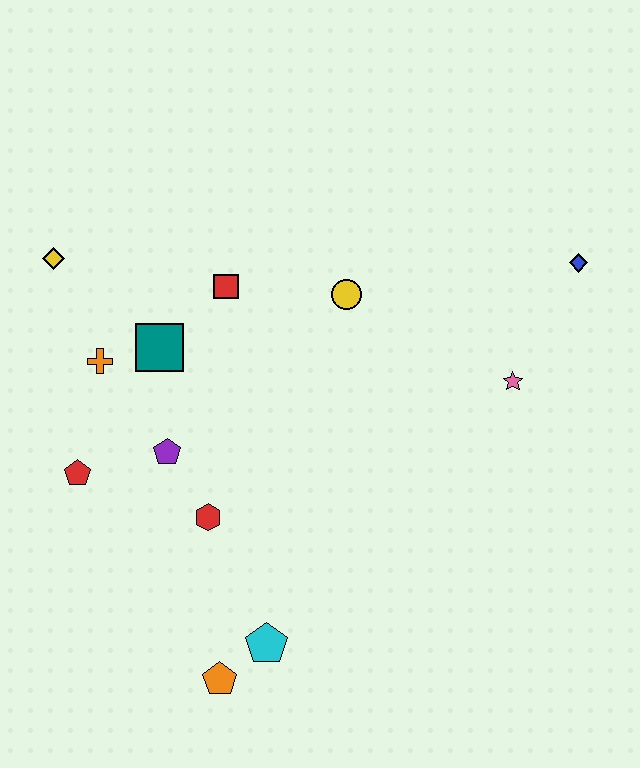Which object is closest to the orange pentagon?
The cyan pentagon is closest to the orange pentagon.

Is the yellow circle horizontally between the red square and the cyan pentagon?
No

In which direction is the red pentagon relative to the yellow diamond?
The red pentagon is below the yellow diamond.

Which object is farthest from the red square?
The orange pentagon is farthest from the red square.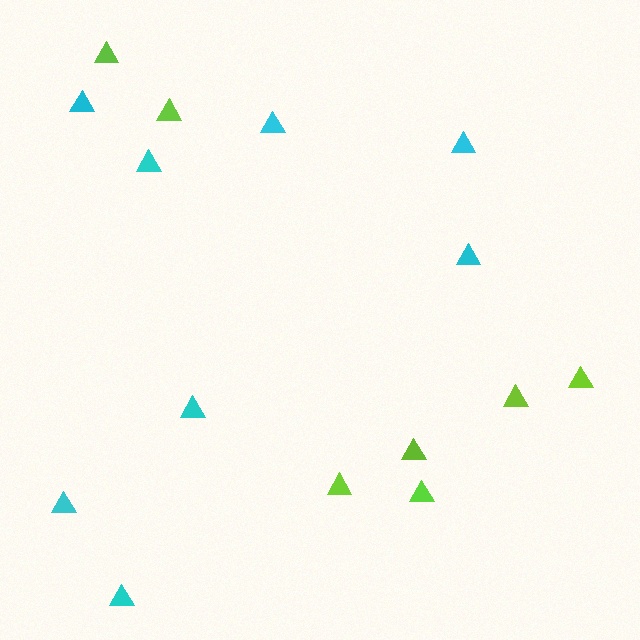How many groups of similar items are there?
There are 2 groups: one group of lime triangles (7) and one group of cyan triangles (8).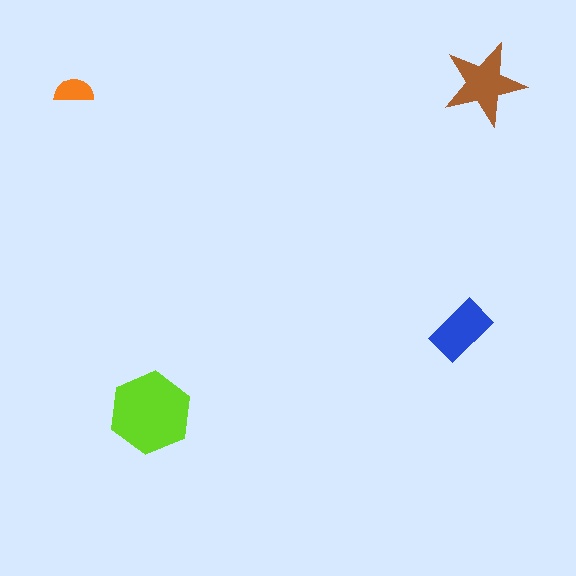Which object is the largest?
The lime hexagon.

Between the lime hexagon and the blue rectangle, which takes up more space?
The lime hexagon.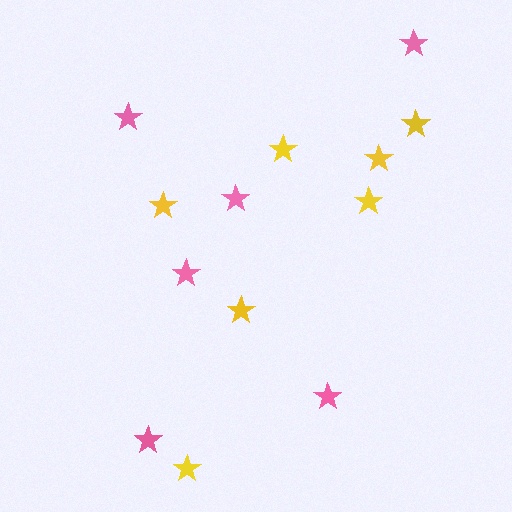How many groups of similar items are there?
There are 2 groups: one group of pink stars (6) and one group of yellow stars (7).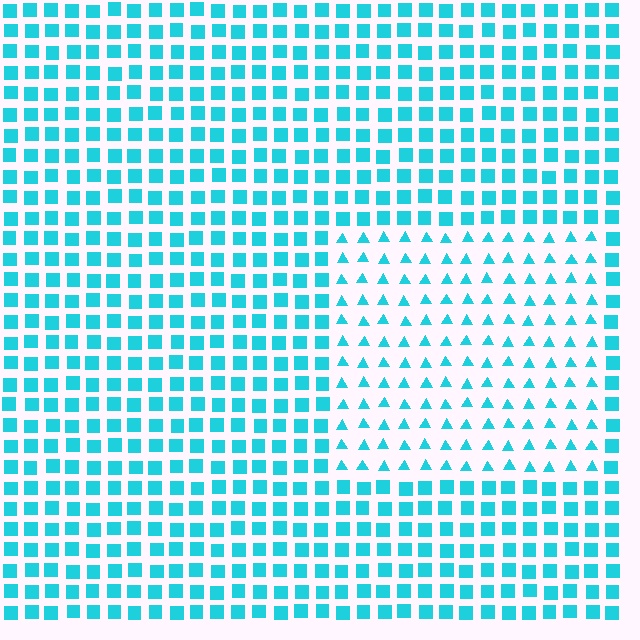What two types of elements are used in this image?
The image uses triangles inside the rectangle region and squares outside it.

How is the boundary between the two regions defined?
The boundary is defined by a change in element shape: triangles inside vs. squares outside. All elements share the same color and spacing.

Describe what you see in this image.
The image is filled with small cyan elements arranged in a uniform grid. A rectangle-shaped region contains triangles, while the surrounding area contains squares. The boundary is defined purely by the change in element shape.